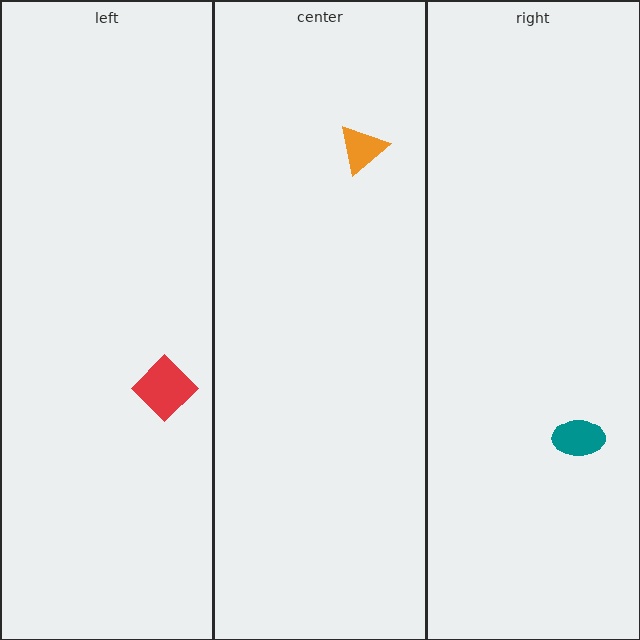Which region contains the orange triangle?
The center region.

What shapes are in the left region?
The red diamond.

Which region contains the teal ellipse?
The right region.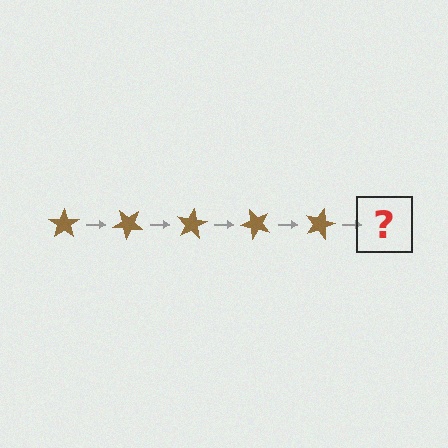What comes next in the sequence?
The next element should be a brown star rotated 200 degrees.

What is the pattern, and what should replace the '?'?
The pattern is that the star rotates 40 degrees each step. The '?' should be a brown star rotated 200 degrees.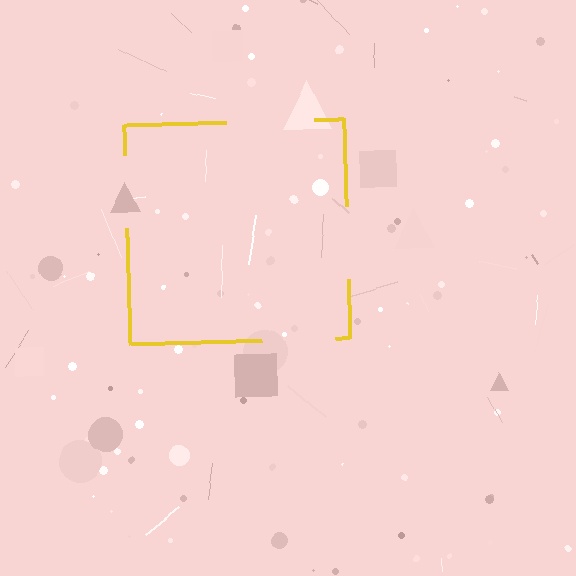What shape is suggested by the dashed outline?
The dashed outline suggests a square.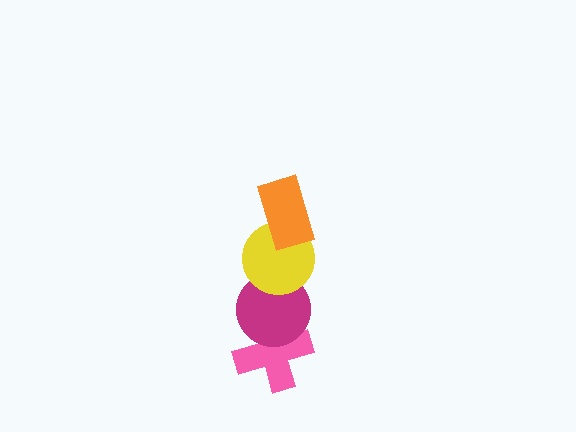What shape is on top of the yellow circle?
The orange rectangle is on top of the yellow circle.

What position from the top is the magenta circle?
The magenta circle is 3rd from the top.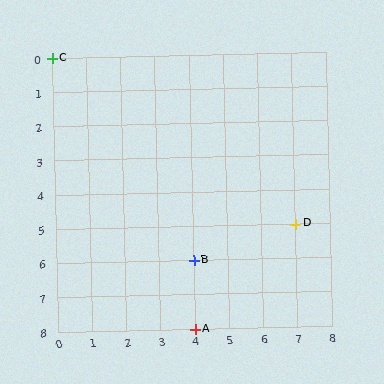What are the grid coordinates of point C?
Point C is at grid coordinates (0, 0).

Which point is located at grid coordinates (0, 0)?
Point C is at (0, 0).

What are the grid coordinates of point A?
Point A is at grid coordinates (4, 8).